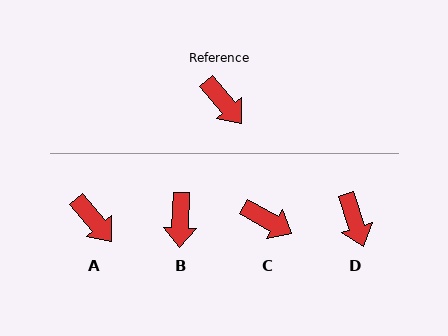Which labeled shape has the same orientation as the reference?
A.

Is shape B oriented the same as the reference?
No, it is off by about 42 degrees.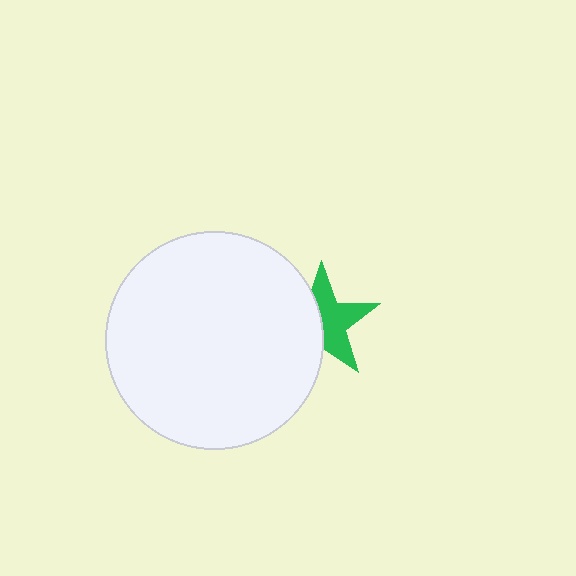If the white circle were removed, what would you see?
You would see the complete green star.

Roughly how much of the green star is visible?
About half of it is visible (roughly 56%).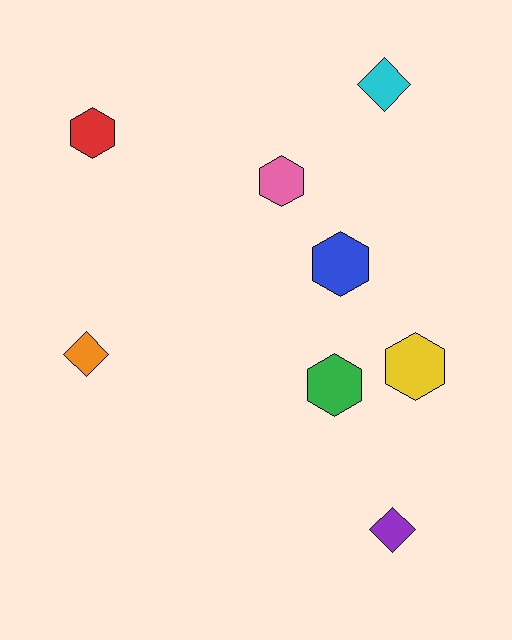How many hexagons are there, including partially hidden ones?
There are 5 hexagons.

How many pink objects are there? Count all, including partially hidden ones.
There is 1 pink object.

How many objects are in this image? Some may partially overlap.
There are 8 objects.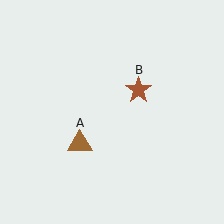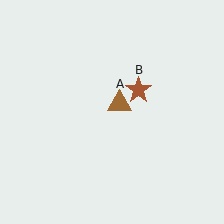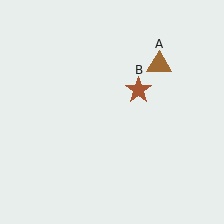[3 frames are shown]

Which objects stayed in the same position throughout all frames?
Brown star (object B) remained stationary.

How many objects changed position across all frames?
1 object changed position: brown triangle (object A).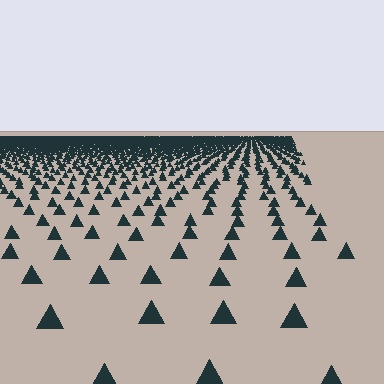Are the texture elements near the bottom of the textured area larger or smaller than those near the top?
Larger. Near the bottom, elements are closer to the viewer and appear at a bigger on-screen size.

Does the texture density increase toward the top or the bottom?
Density increases toward the top.